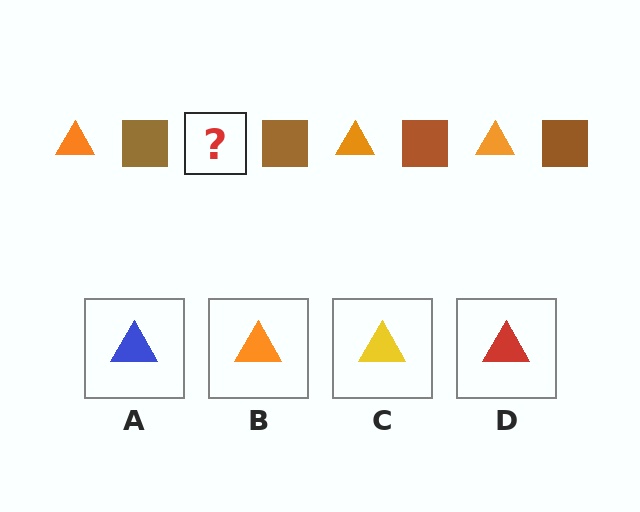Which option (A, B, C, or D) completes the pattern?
B.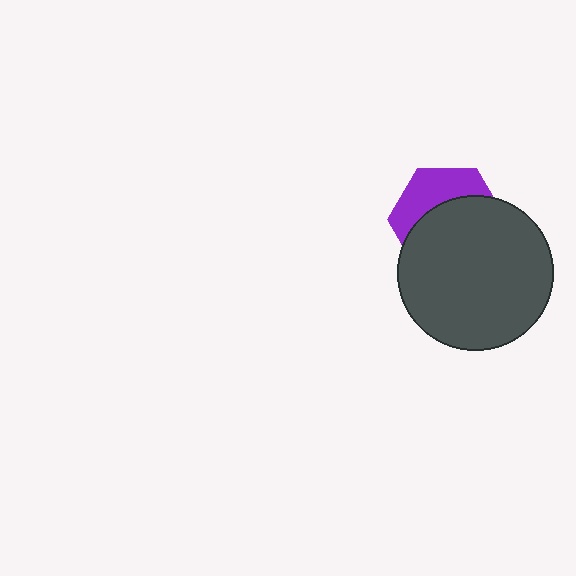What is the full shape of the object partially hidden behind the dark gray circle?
The partially hidden object is a purple hexagon.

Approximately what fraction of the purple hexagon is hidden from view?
Roughly 63% of the purple hexagon is hidden behind the dark gray circle.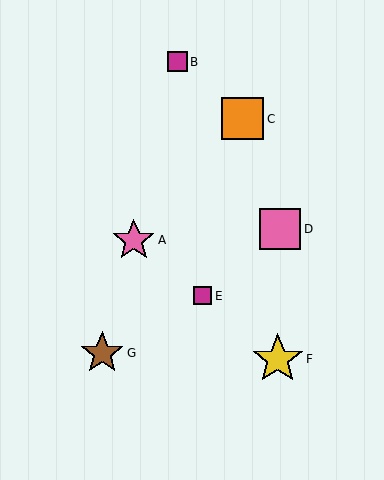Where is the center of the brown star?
The center of the brown star is at (102, 353).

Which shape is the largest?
The yellow star (labeled F) is the largest.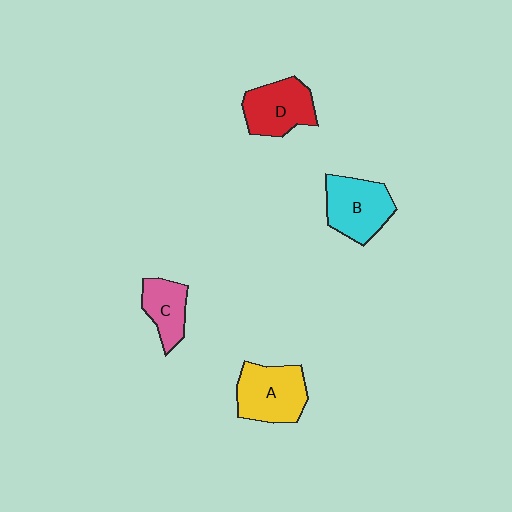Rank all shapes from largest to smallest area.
From largest to smallest: A (yellow), B (cyan), D (red), C (pink).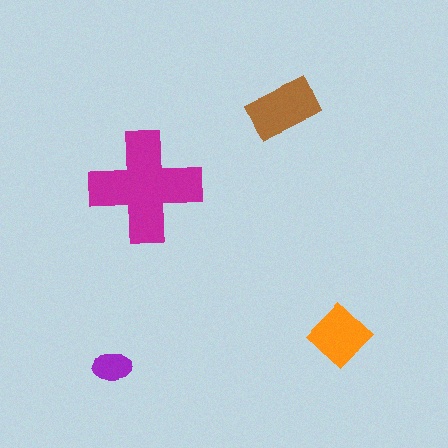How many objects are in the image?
There are 4 objects in the image.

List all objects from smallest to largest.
The purple ellipse, the orange diamond, the brown rectangle, the magenta cross.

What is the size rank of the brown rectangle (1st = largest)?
2nd.